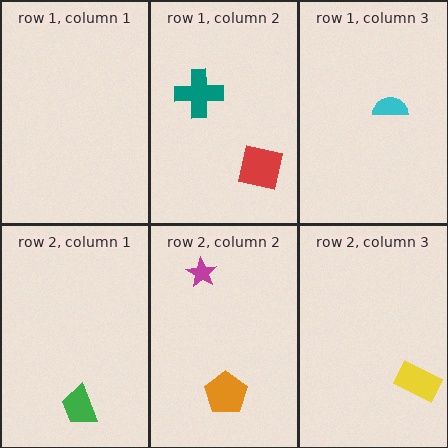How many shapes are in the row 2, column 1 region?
1.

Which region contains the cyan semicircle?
The row 1, column 3 region.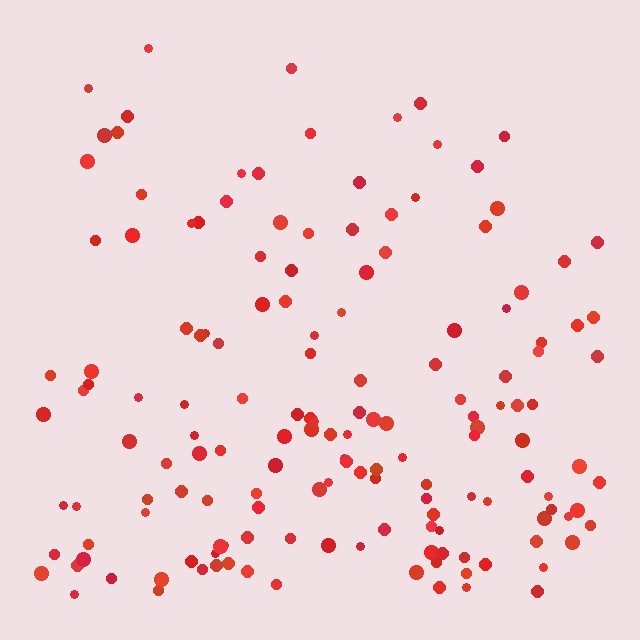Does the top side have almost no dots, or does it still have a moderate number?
Still a moderate number, just noticeably fewer than the bottom.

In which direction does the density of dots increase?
From top to bottom, with the bottom side densest.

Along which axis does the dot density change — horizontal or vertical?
Vertical.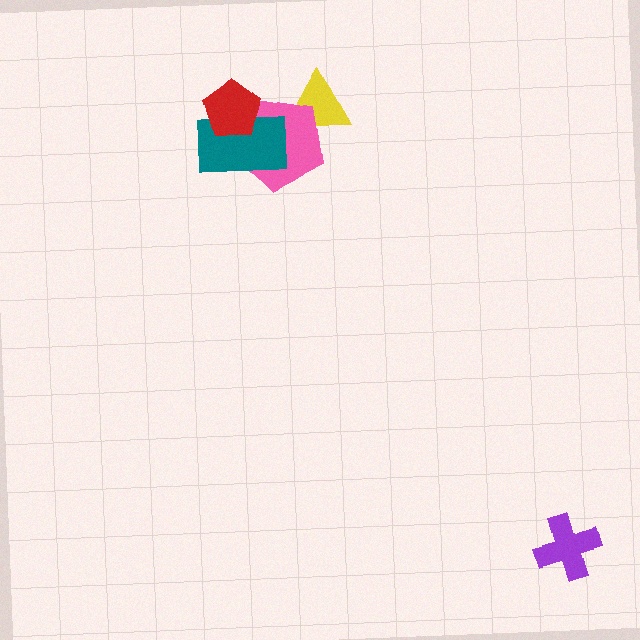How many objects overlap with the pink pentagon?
3 objects overlap with the pink pentagon.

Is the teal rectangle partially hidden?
Yes, it is partially covered by another shape.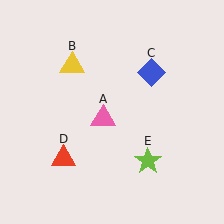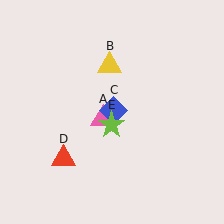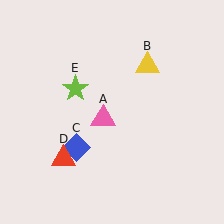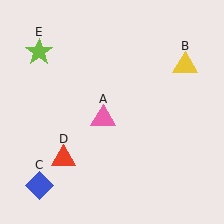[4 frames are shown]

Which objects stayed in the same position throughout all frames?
Pink triangle (object A) and red triangle (object D) remained stationary.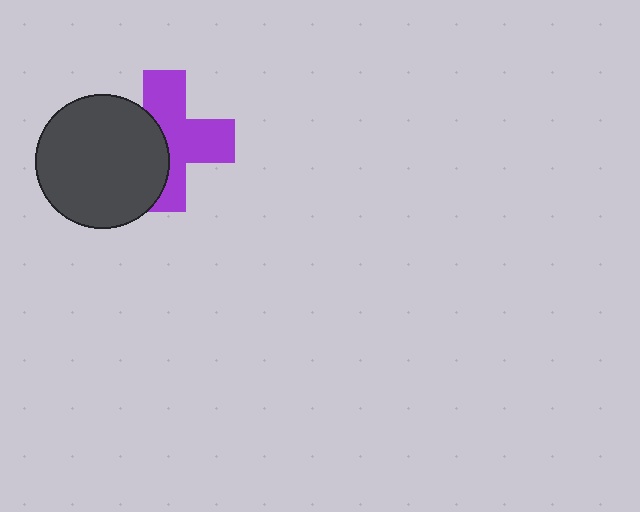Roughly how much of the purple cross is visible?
About half of it is visible (roughly 60%).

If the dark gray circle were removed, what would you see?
You would see the complete purple cross.